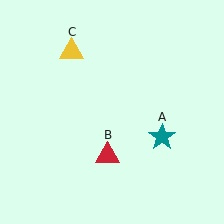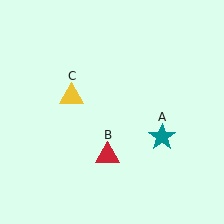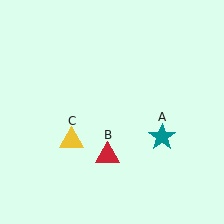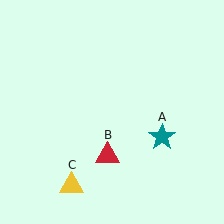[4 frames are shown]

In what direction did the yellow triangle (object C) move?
The yellow triangle (object C) moved down.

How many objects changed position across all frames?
1 object changed position: yellow triangle (object C).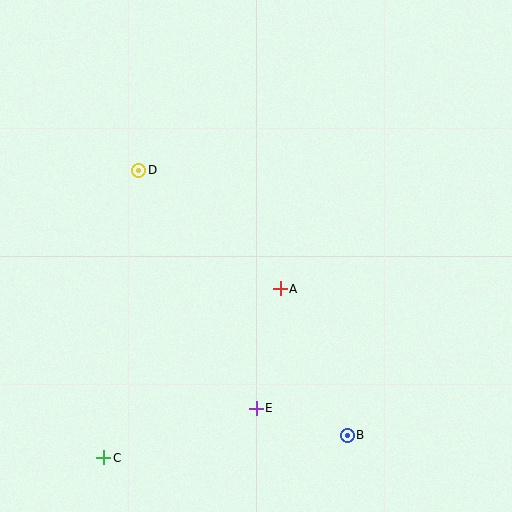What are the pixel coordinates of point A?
Point A is at (280, 289).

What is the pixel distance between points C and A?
The distance between C and A is 244 pixels.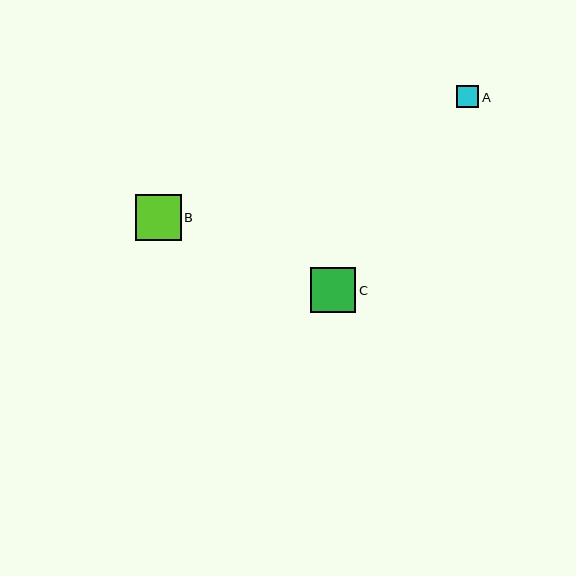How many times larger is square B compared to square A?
Square B is approximately 2.1 times the size of square A.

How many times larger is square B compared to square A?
Square B is approximately 2.1 times the size of square A.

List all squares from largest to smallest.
From largest to smallest: B, C, A.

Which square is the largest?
Square B is the largest with a size of approximately 46 pixels.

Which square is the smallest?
Square A is the smallest with a size of approximately 22 pixels.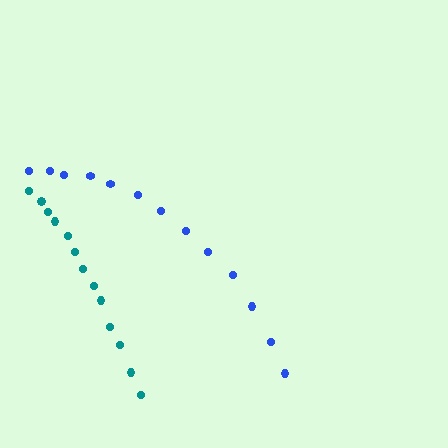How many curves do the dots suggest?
There are 2 distinct paths.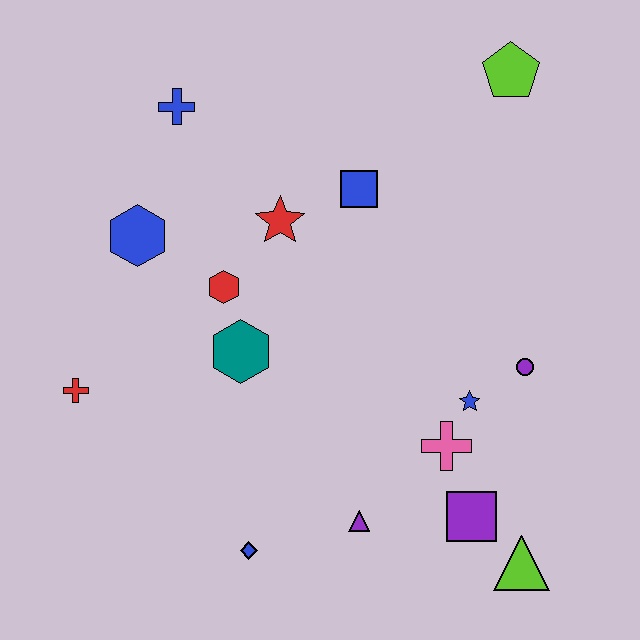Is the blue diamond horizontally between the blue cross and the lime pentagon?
Yes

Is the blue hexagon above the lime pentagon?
No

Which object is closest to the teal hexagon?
The red hexagon is closest to the teal hexagon.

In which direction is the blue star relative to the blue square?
The blue star is below the blue square.